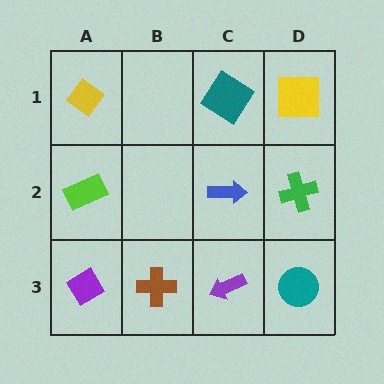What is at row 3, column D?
A teal circle.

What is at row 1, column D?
A yellow square.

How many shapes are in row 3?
4 shapes.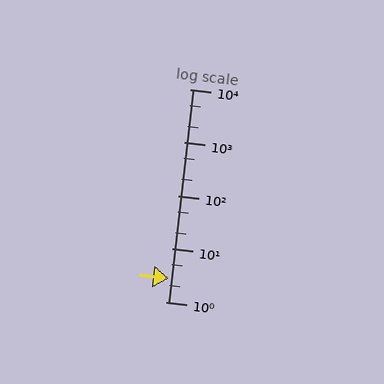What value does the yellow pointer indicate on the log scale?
The pointer indicates approximately 2.7.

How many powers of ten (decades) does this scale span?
The scale spans 4 decades, from 1 to 10000.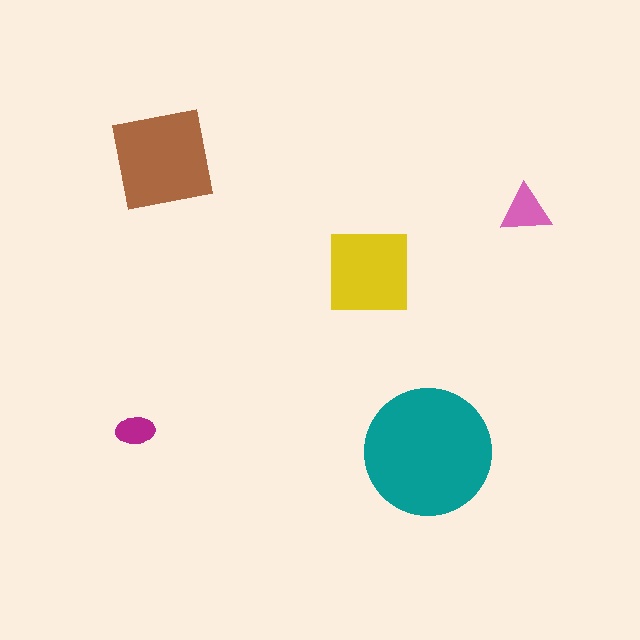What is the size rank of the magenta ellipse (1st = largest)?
5th.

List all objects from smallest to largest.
The magenta ellipse, the pink triangle, the yellow square, the brown square, the teal circle.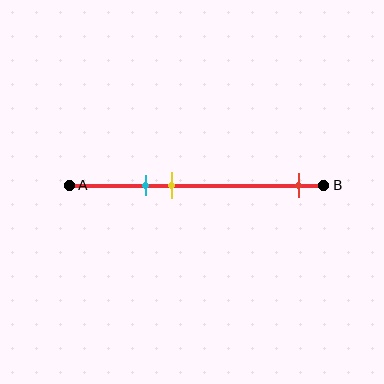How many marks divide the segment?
There are 3 marks dividing the segment.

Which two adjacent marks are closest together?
The cyan and yellow marks are the closest adjacent pair.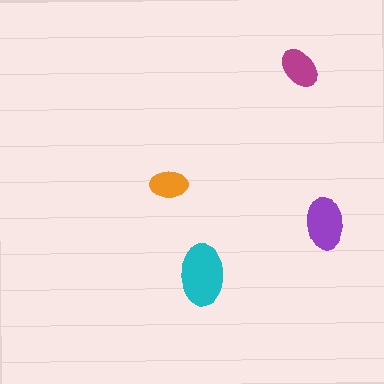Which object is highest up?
The magenta ellipse is topmost.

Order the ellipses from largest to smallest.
the cyan one, the purple one, the magenta one, the orange one.